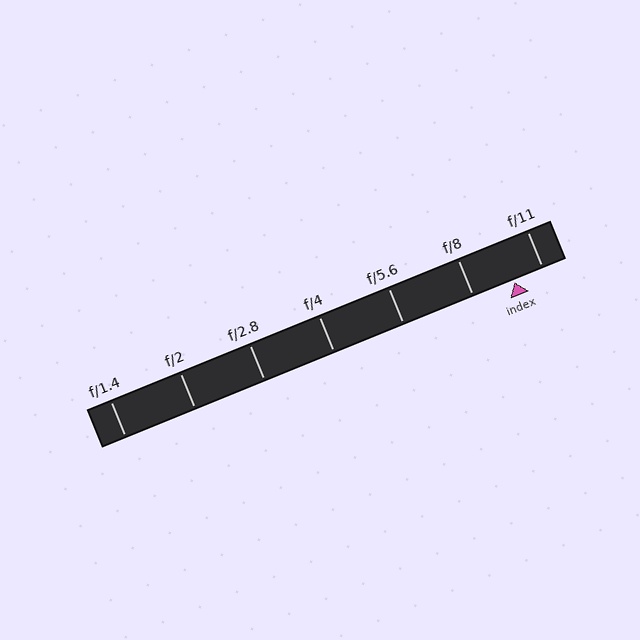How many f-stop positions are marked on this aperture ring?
There are 7 f-stop positions marked.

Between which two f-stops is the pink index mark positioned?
The index mark is between f/8 and f/11.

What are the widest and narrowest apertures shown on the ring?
The widest aperture shown is f/1.4 and the narrowest is f/11.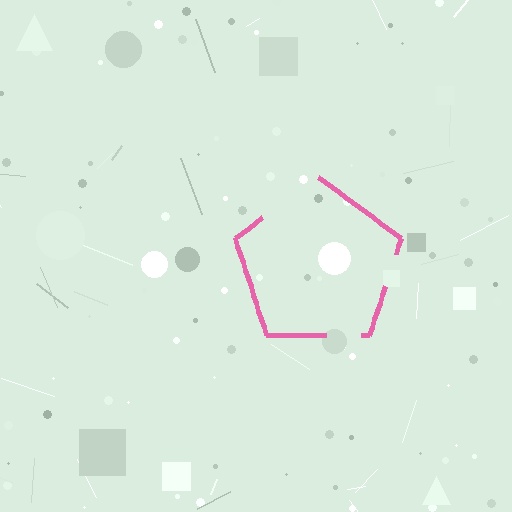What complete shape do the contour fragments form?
The contour fragments form a pentagon.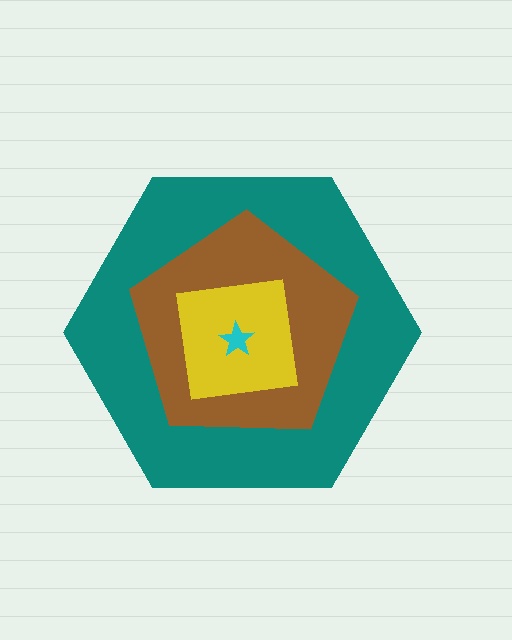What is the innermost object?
The cyan star.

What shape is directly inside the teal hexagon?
The brown pentagon.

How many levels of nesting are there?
4.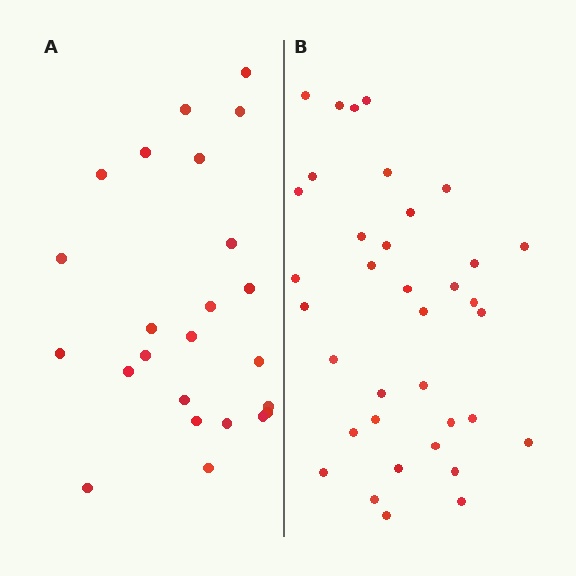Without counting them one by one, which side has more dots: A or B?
Region B (the right region) has more dots.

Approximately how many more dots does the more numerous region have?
Region B has roughly 12 or so more dots than region A.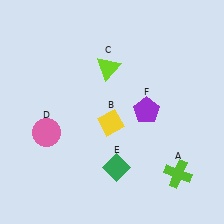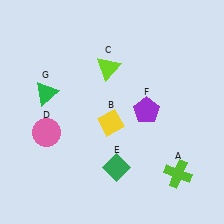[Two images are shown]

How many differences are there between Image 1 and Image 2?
There is 1 difference between the two images.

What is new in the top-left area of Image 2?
A green triangle (G) was added in the top-left area of Image 2.